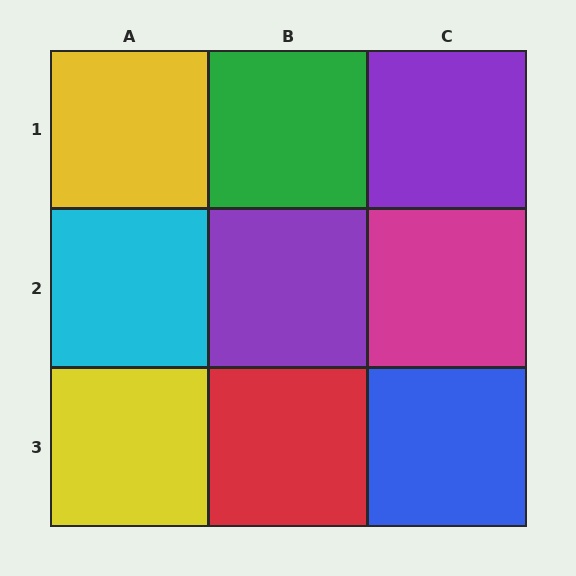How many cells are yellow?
2 cells are yellow.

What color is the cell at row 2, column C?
Magenta.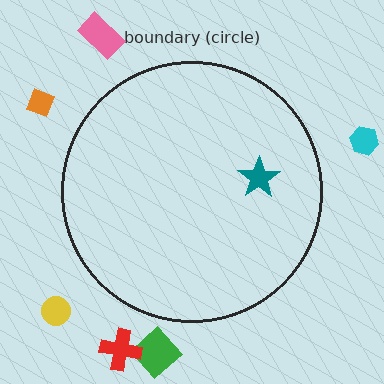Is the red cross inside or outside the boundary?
Outside.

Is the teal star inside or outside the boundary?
Inside.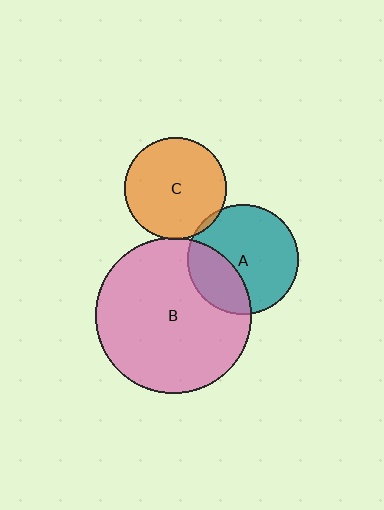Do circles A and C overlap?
Yes.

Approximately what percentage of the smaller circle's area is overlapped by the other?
Approximately 5%.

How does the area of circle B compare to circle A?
Approximately 2.0 times.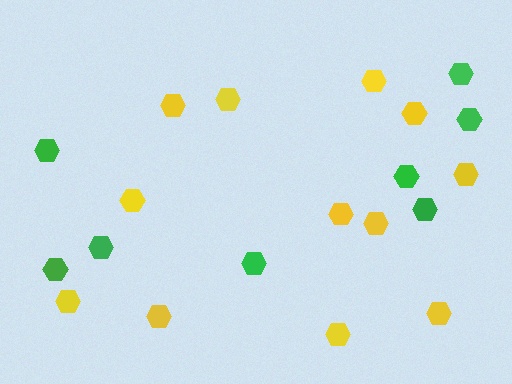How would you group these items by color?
There are 2 groups: one group of green hexagons (8) and one group of yellow hexagons (12).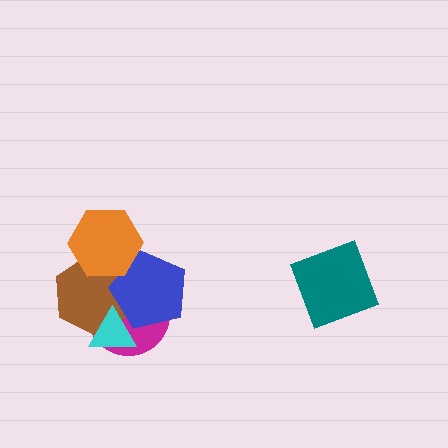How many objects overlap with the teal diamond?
0 objects overlap with the teal diamond.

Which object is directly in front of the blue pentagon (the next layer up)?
The orange hexagon is directly in front of the blue pentagon.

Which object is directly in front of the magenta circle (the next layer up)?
The brown hexagon is directly in front of the magenta circle.